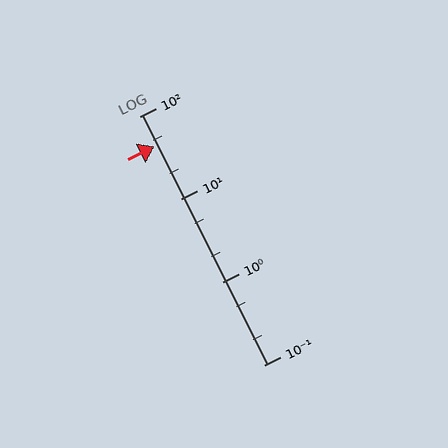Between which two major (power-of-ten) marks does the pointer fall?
The pointer is between 10 and 100.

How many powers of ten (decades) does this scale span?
The scale spans 3 decades, from 0.1 to 100.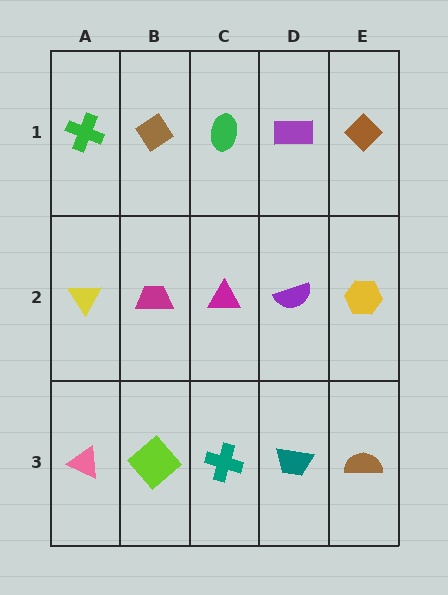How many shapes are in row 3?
5 shapes.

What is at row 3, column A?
A pink triangle.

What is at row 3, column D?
A teal trapezoid.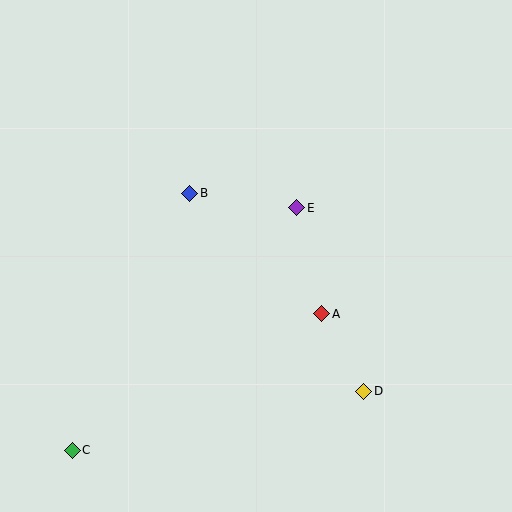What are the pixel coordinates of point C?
Point C is at (72, 450).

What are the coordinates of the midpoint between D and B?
The midpoint between D and B is at (277, 292).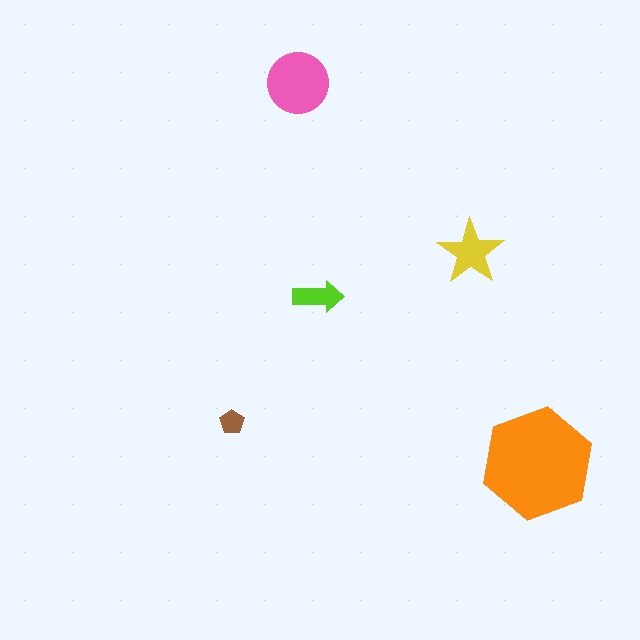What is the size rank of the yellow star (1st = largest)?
3rd.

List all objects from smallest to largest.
The brown pentagon, the lime arrow, the yellow star, the pink circle, the orange hexagon.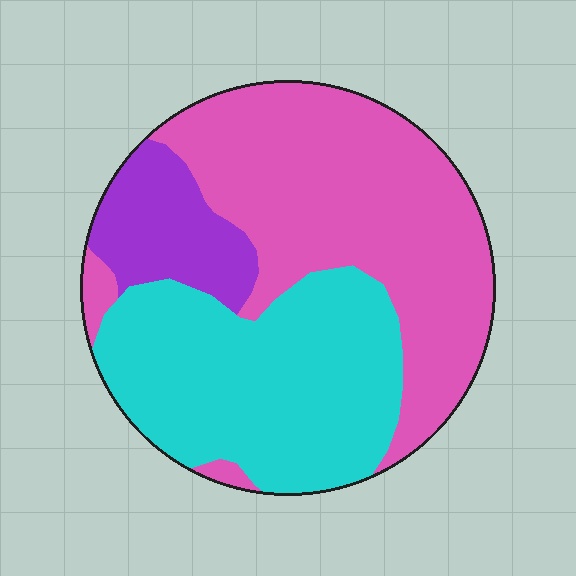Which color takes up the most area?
Pink, at roughly 50%.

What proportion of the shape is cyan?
Cyan covers around 40% of the shape.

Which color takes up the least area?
Purple, at roughly 15%.